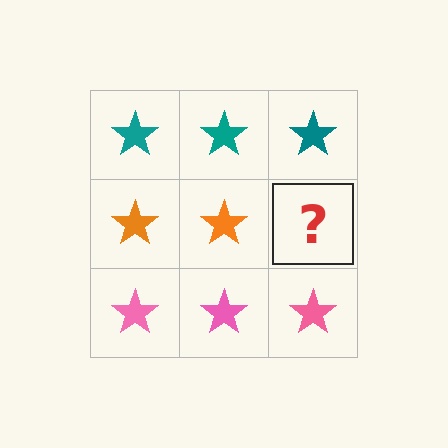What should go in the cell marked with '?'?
The missing cell should contain an orange star.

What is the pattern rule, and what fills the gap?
The rule is that each row has a consistent color. The gap should be filled with an orange star.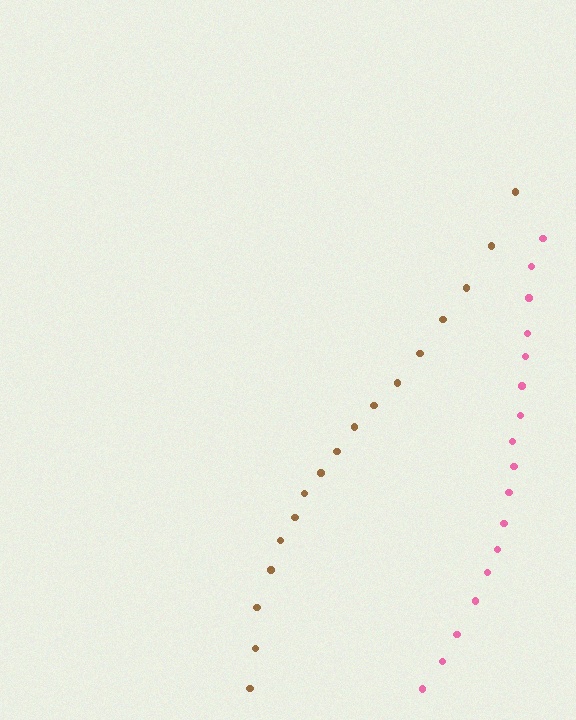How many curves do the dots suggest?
There are 2 distinct paths.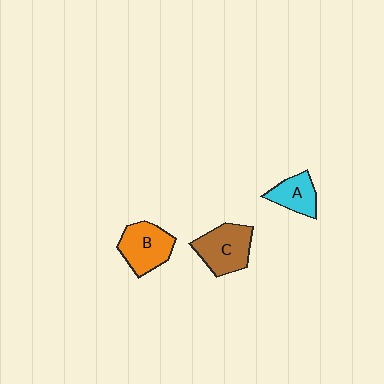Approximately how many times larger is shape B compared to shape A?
Approximately 1.4 times.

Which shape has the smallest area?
Shape A (cyan).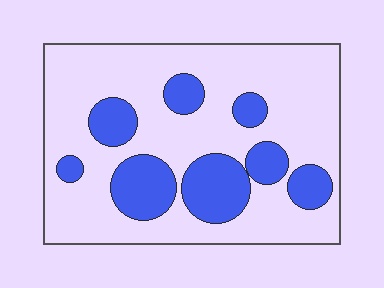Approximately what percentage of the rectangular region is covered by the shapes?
Approximately 25%.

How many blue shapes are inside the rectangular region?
8.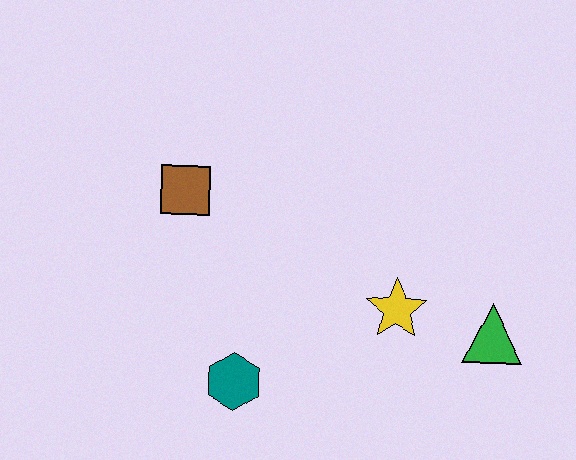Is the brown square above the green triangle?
Yes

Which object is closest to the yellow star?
The green triangle is closest to the yellow star.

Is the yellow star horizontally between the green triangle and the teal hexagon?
Yes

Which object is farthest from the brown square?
The green triangle is farthest from the brown square.